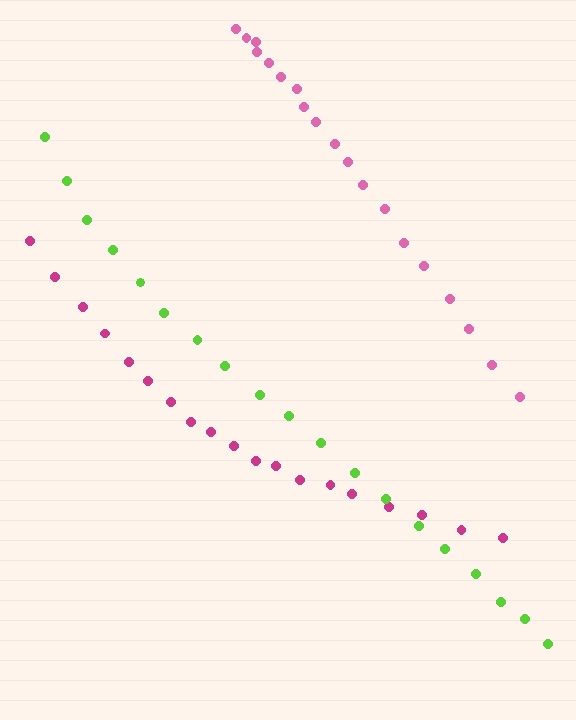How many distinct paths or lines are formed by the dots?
There are 3 distinct paths.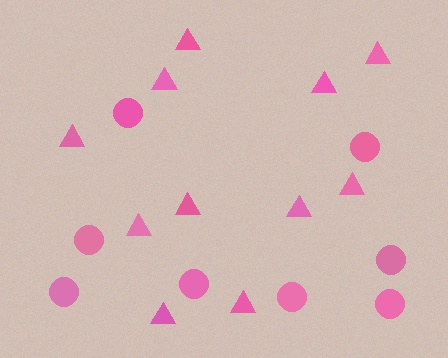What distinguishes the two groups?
There are 2 groups: one group of triangles (11) and one group of circles (8).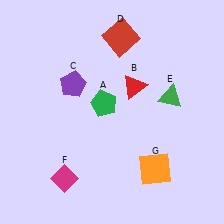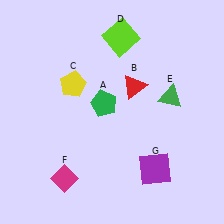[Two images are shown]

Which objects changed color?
C changed from purple to yellow. D changed from red to lime. G changed from orange to purple.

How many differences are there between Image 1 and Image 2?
There are 3 differences between the two images.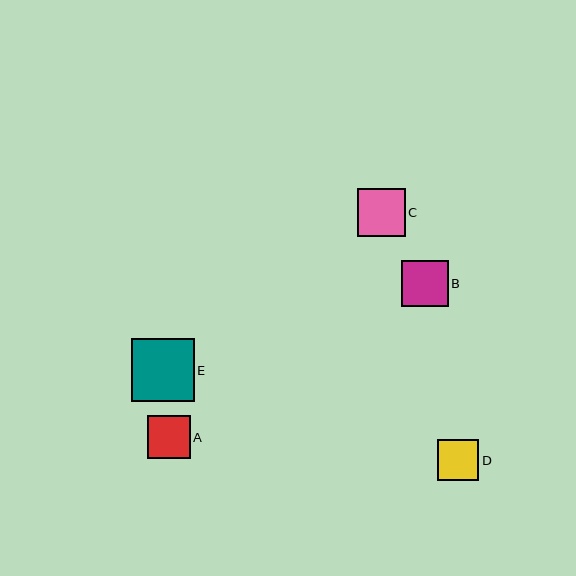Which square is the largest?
Square E is the largest with a size of approximately 63 pixels.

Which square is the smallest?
Square D is the smallest with a size of approximately 41 pixels.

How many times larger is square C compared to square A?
Square C is approximately 1.1 times the size of square A.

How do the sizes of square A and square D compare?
Square A and square D are approximately the same size.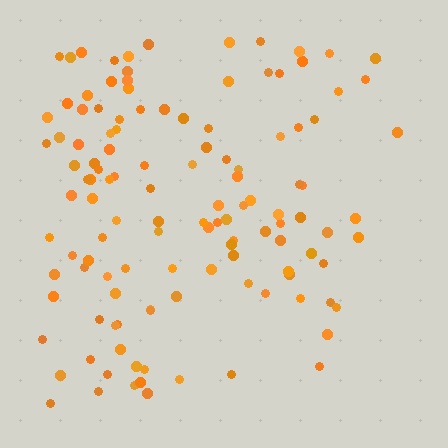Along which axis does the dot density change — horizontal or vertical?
Horizontal.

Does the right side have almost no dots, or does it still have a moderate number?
Still a moderate number, just noticeably fewer than the left.